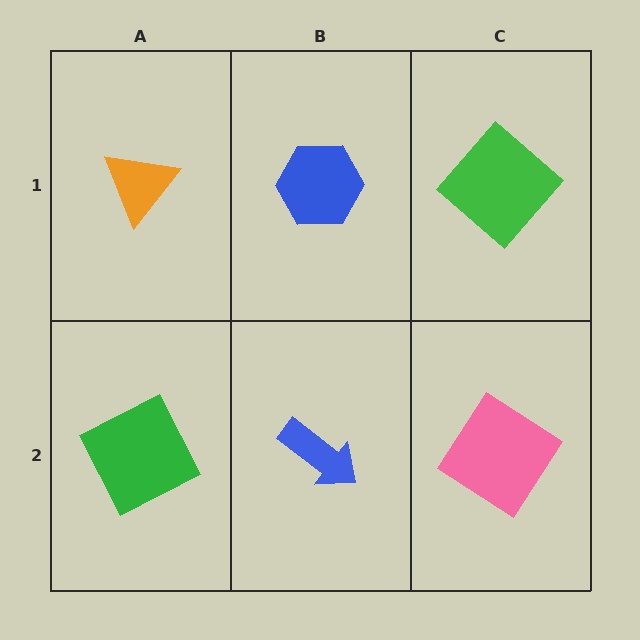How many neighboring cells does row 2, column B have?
3.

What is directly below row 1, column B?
A blue arrow.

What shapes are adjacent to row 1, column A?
A green square (row 2, column A), a blue hexagon (row 1, column B).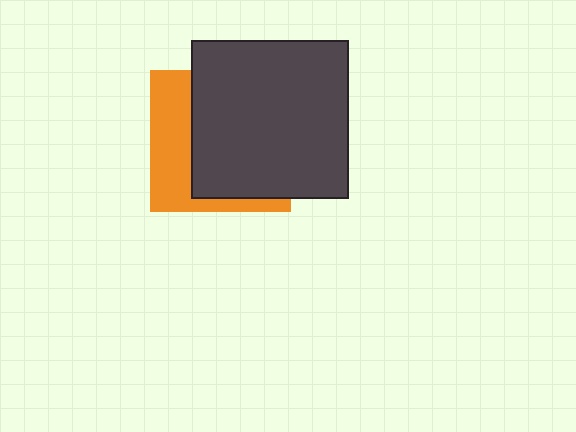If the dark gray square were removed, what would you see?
You would see the complete orange square.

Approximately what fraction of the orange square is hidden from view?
Roughly 64% of the orange square is hidden behind the dark gray square.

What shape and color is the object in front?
The object in front is a dark gray square.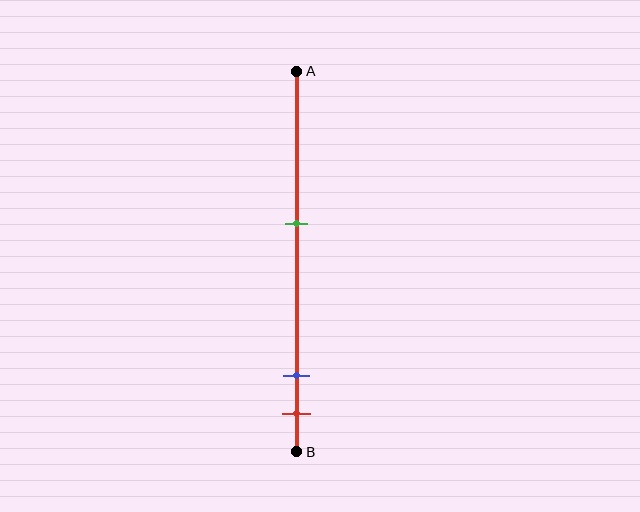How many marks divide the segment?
There are 3 marks dividing the segment.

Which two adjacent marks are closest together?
The blue and red marks are the closest adjacent pair.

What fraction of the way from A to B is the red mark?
The red mark is approximately 90% (0.9) of the way from A to B.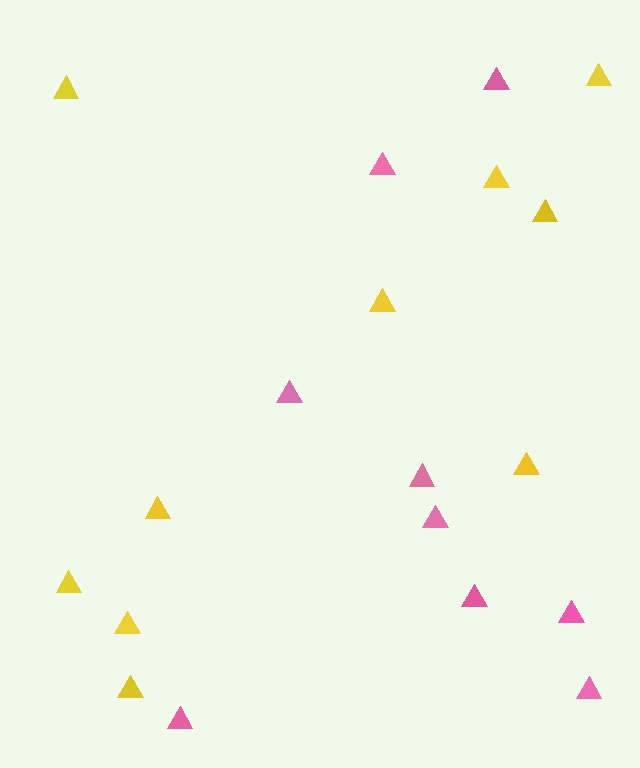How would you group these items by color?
There are 2 groups: one group of pink triangles (9) and one group of yellow triangles (10).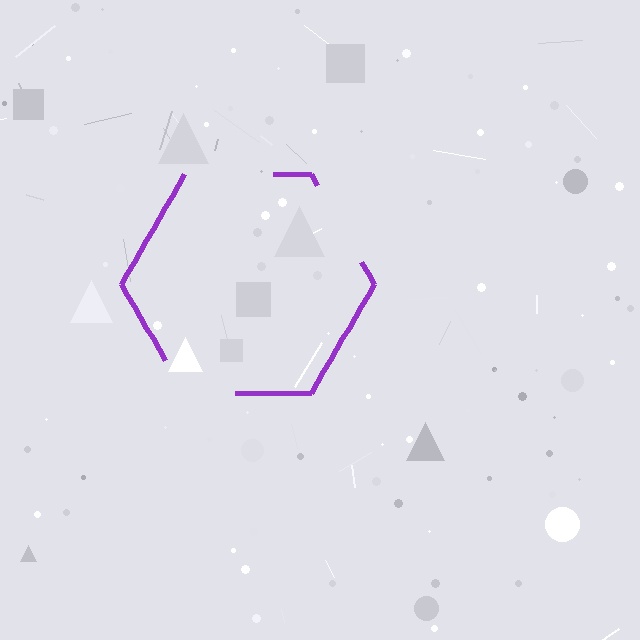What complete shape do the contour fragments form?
The contour fragments form a hexagon.